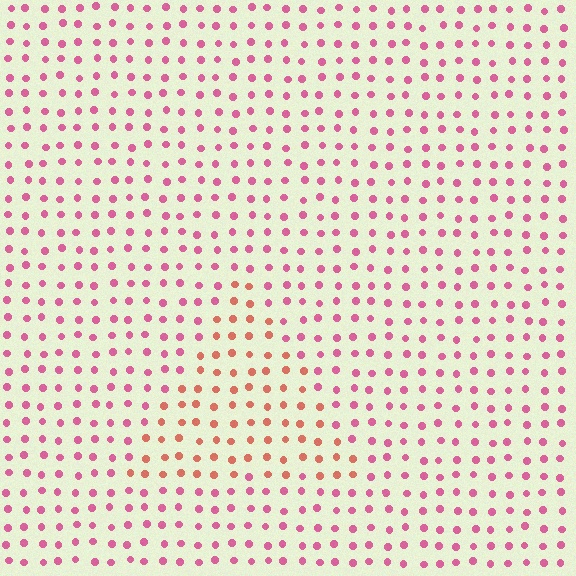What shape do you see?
I see a triangle.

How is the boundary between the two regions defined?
The boundary is defined purely by a slight shift in hue (about 37 degrees). Spacing, size, and orientation are identical on both sides.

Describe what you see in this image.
The image is filled with small pink elements in a uniform arrangement. A triangle-shaped region is visible where the elements are tinted to a slightly different hue, forming a subtle color boundary.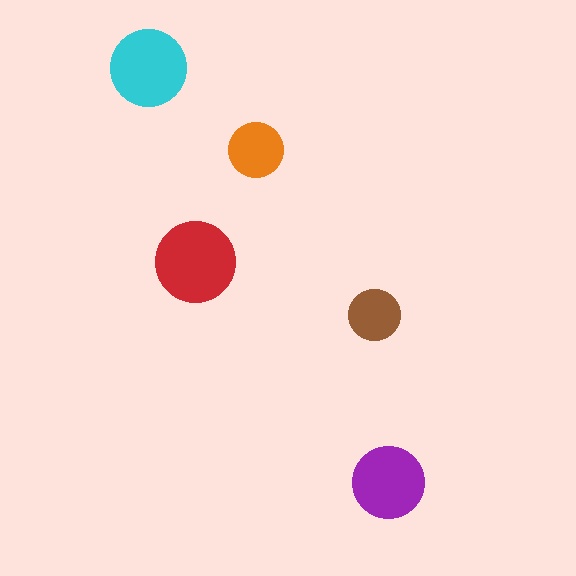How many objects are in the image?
There are 5 objects in the image.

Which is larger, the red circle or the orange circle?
The red one.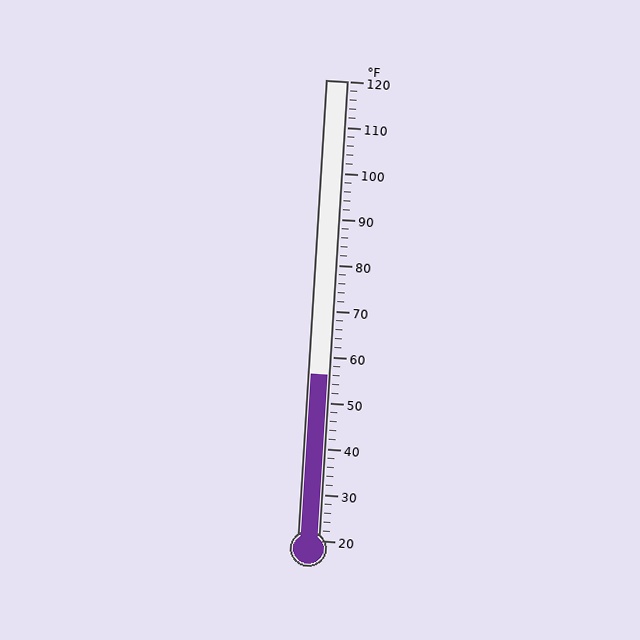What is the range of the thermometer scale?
The thermometer scale ranges from 20°F to 120°F.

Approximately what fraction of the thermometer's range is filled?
The thermometer is filled to approximately 35% of its range.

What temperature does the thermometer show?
The thermometer shows approximately 56°F.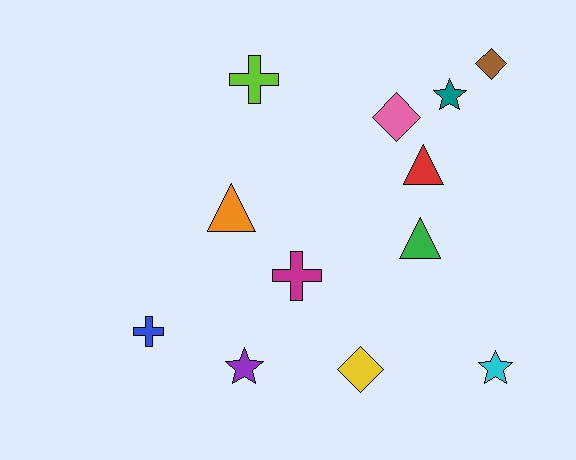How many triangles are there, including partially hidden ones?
There are 3 triangles.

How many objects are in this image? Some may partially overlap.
There are 12 objects.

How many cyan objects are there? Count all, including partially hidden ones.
There is 1 cyan object.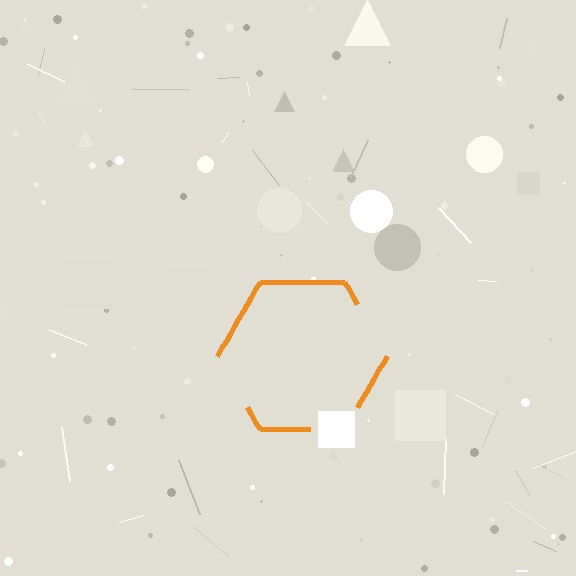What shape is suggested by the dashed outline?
The dashed outline suggests a hexagon.